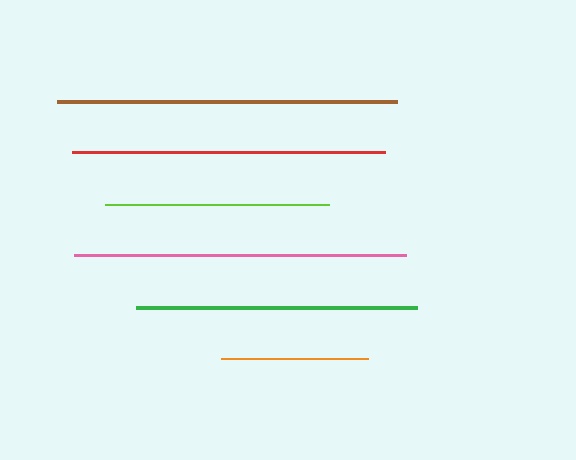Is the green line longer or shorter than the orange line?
The green line is longer than the orange line.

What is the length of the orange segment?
The orange segment is approximately 147 pixels long.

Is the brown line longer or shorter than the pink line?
The brown line is longer than the pink line.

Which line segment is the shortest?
The orange line is the shortest at approximately 147 pixels.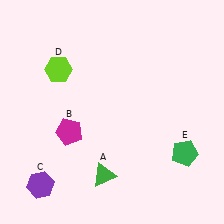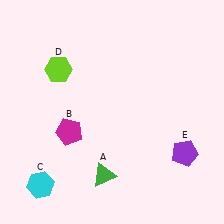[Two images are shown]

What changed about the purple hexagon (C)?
In Image 1, C is purple. In Image 2, it changed to cyan.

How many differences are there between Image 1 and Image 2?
There are 2 differences between the two images.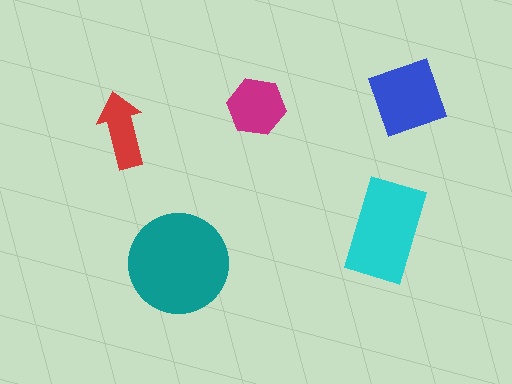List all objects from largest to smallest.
The teal circle, the cyan rectangle, the blue square, the magenta hexagon, the red arrow.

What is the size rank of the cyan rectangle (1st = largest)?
2nd.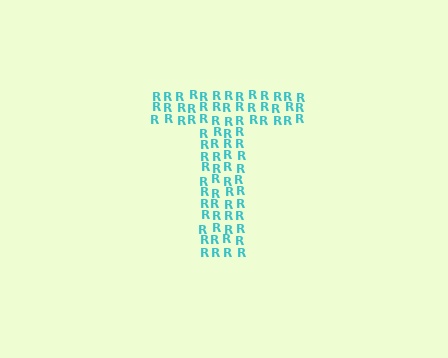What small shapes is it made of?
It is made of small letter R's.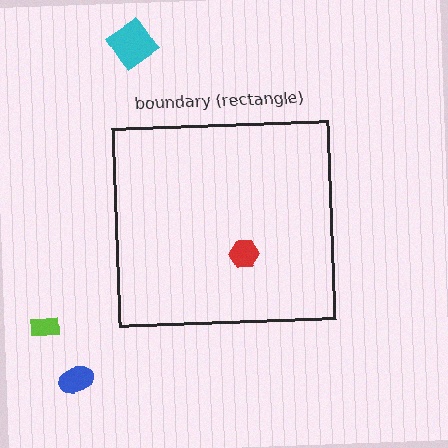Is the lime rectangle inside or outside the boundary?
Outside.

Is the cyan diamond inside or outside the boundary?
Outside.